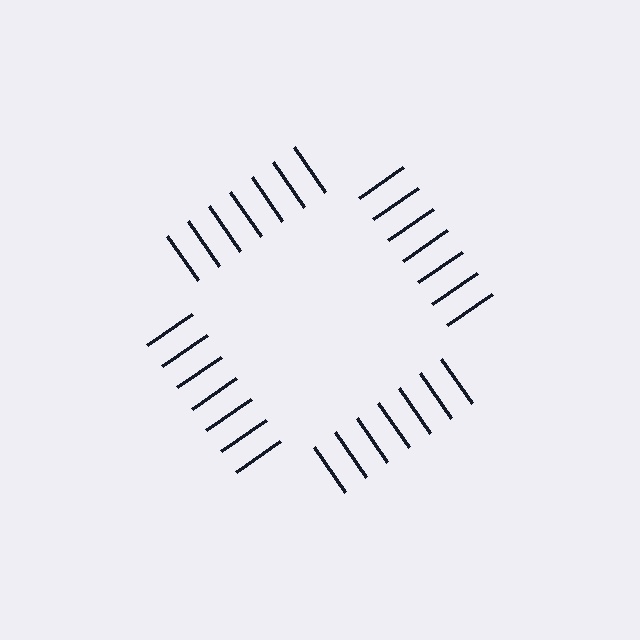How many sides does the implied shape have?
4 sides — the line-ends trace a square.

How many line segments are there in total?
28 — 7 along each of the 4 edges.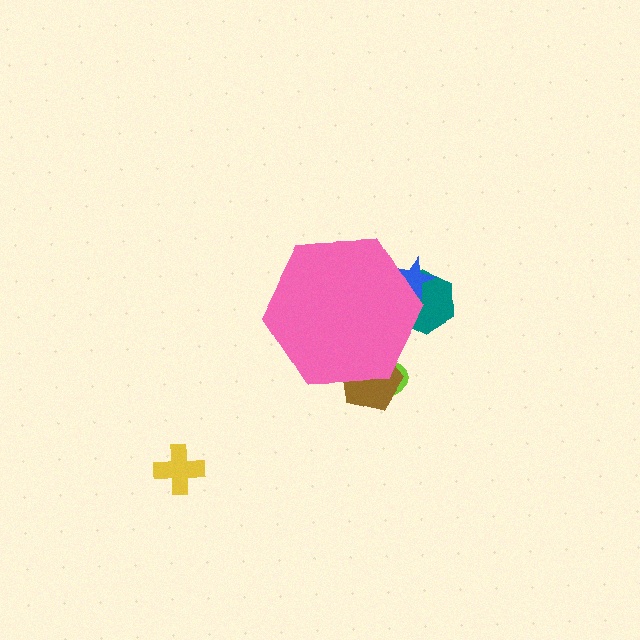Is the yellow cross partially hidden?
No, the yellow cross is fully visible.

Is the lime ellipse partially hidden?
Yes, the lime ellipse is partially hidden behind the pink hexagon.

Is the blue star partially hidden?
Yes, the blue star is partially hidden behind the pink hexagon.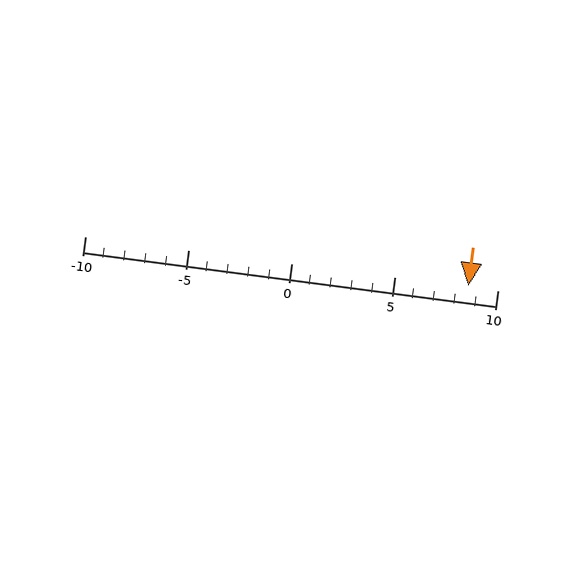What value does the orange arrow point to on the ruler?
The orange arrow points to approximately 9.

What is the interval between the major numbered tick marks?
The major tick marks are spaced 5 units apart.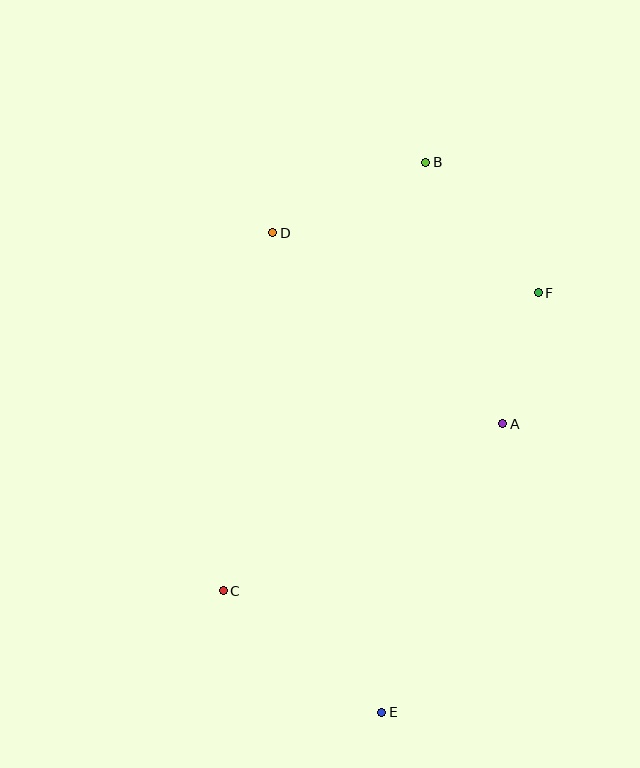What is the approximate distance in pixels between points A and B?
The distance between A and B is approximately 273 pixels.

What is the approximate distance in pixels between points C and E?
The distance between C and E is approximately 200 pixels.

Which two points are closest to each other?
Points A and F are closest to each other.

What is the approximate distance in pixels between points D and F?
The distance between D and F is approximately 272 pixels.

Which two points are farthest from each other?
Points B and E are farthest from each other.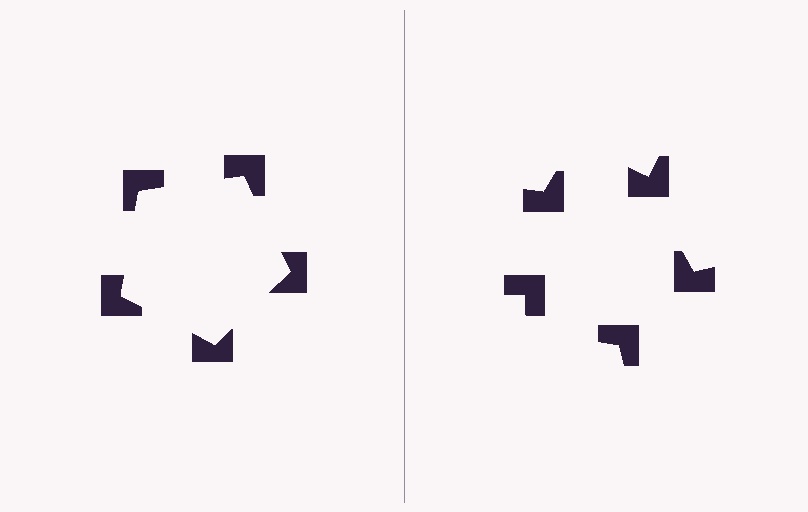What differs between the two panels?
The notched squares are positioned identically on both sides; only the wedge orientations differ. On the left they align to a pentagon; on the right they are misaligned.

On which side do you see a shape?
An illusory pentagon appears on the left side. On the right side the wedge cuts are rotated, so no coherent shape forms.